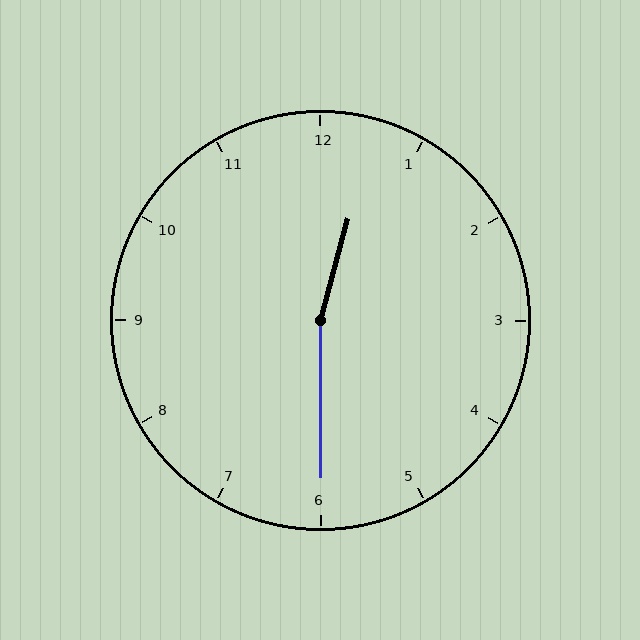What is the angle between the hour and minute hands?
Approximately 165 degrees.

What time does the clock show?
12:30.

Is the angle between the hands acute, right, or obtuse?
It is obtuse.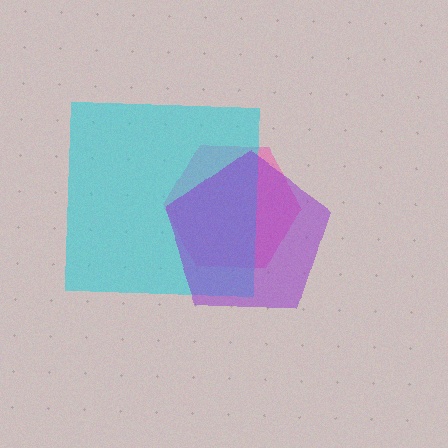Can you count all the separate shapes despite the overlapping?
Yes, there are 3 separate shapes.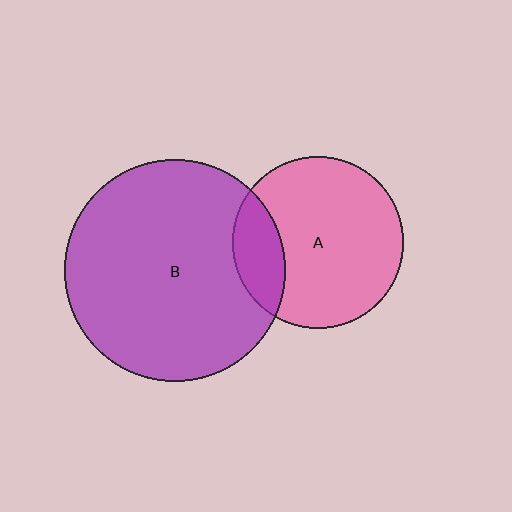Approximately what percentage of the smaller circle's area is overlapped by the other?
Approximately 20%.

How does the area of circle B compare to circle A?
Approximately 1.7 times.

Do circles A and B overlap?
Yes.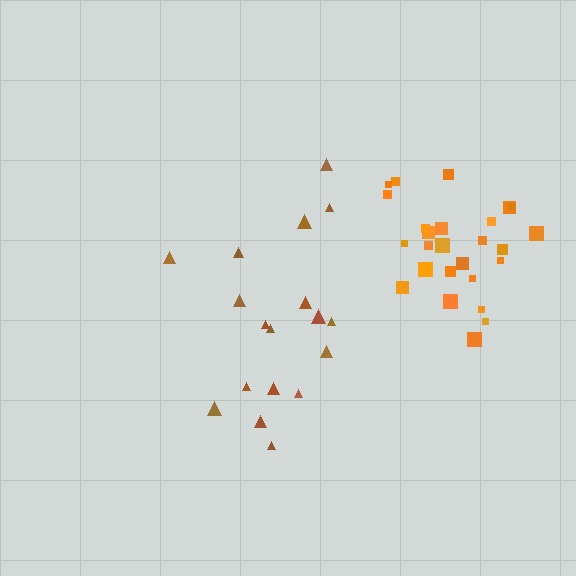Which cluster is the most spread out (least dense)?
Brown.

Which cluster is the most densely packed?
Orange.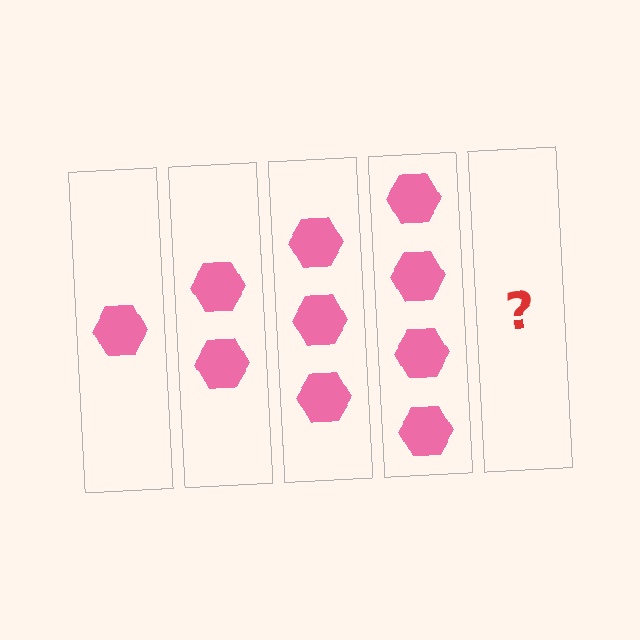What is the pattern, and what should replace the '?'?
The pattern is that each step adds one more hexagon. The '?' should be 5 hexagons.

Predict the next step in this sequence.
The next step is 5 hexagons.